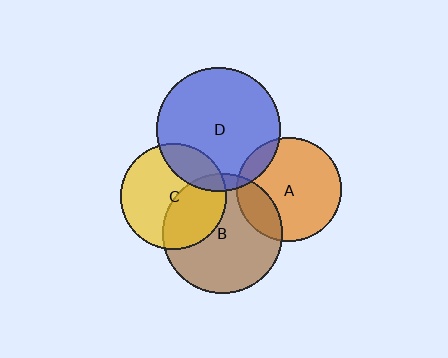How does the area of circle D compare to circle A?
Approximately 1.4 times.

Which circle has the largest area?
Circle D (blue).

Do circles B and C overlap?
Yes.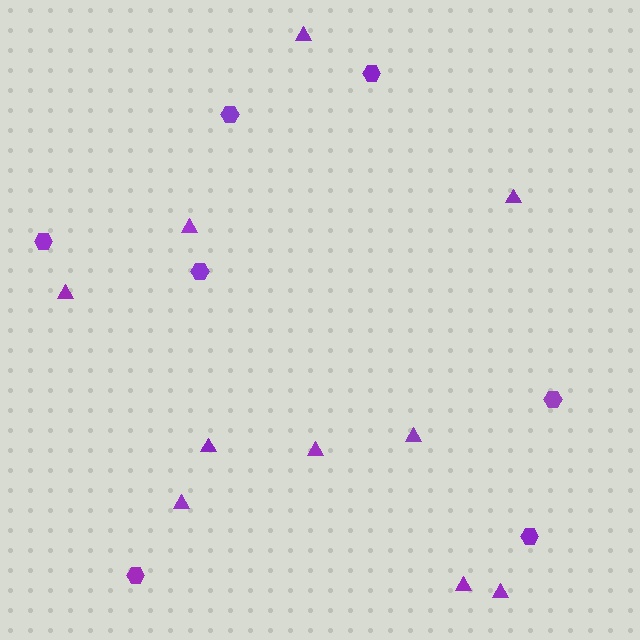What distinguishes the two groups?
There are 2 groups: one group of hexagons (7) and one group of triangles (10).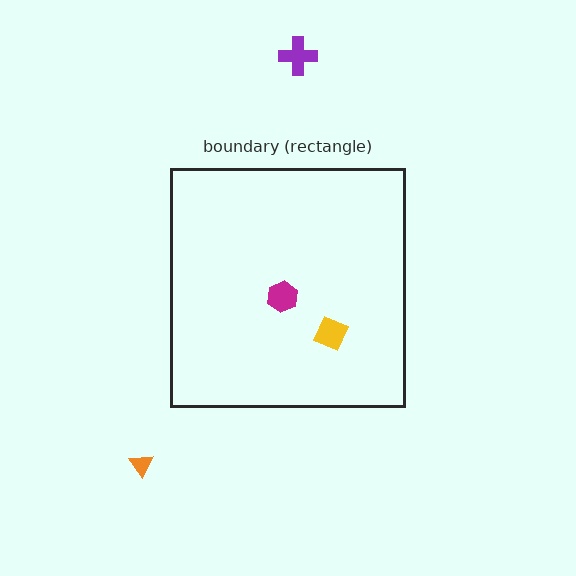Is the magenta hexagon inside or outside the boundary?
Inside.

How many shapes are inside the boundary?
2 inside, 2 outside.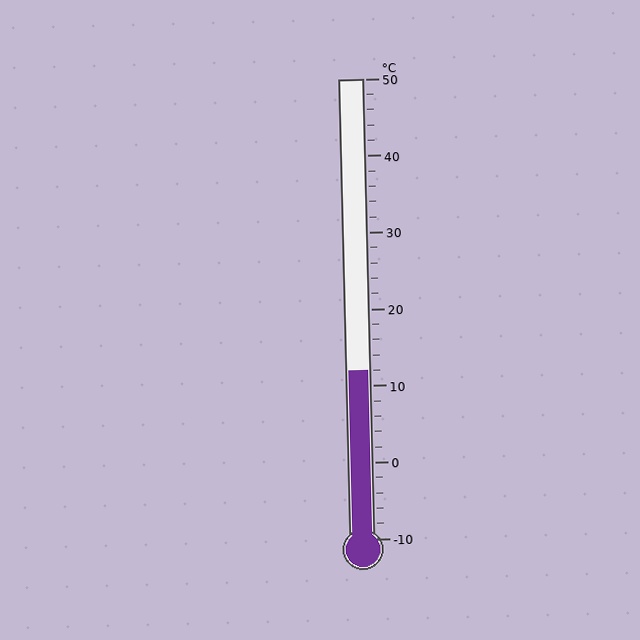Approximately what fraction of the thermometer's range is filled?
The thermometer is filled to approximately 35% of its range.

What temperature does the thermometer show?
The thermometer shows approximately 12°C.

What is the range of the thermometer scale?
The thermometer scale ranges from -10°C to 50°C.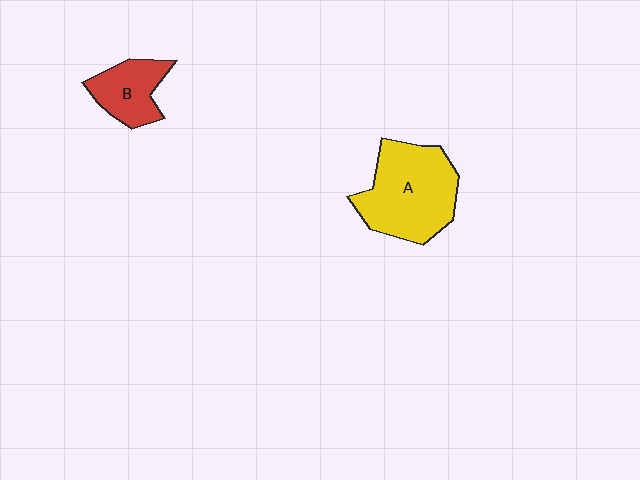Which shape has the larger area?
Shape A (yellow).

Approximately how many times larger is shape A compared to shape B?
Approximately 2.0 times.